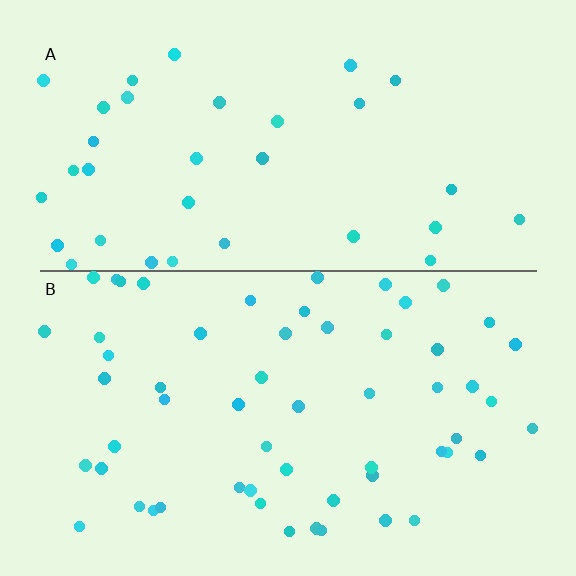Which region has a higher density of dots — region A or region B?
B (the bottom).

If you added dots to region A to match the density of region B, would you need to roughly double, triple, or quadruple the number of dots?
Approximately double.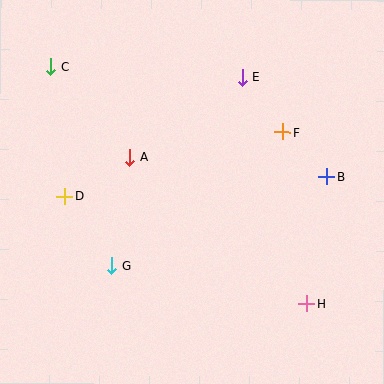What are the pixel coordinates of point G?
Point G is at (111, 265).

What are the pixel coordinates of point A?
Point A is at (130, 157).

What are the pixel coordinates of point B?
Point B is at (327, 177).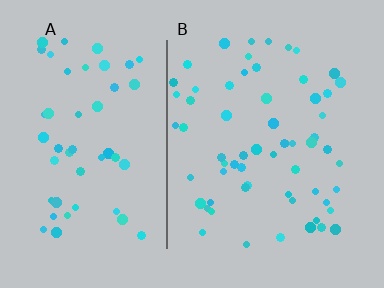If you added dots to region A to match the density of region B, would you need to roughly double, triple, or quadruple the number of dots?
Approximately double.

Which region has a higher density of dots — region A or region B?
B (the right).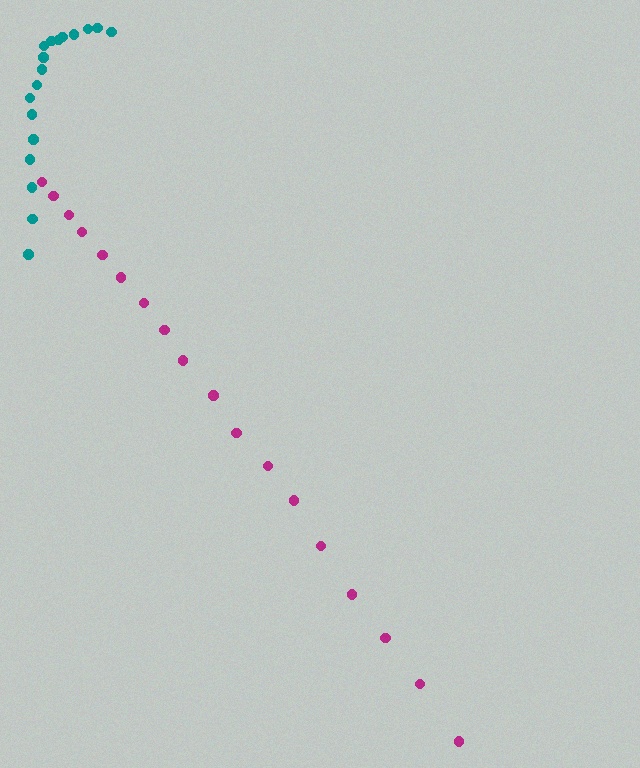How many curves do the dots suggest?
There are 2 distinct paths.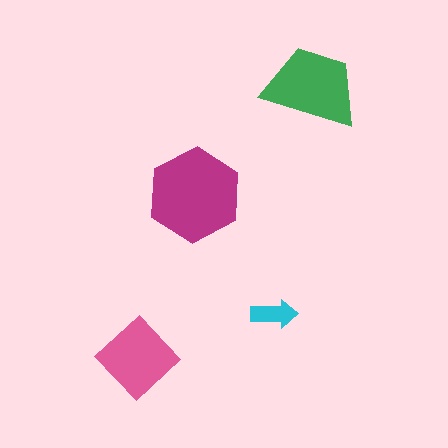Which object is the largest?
The magenta hexagon.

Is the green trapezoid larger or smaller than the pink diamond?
Larger.